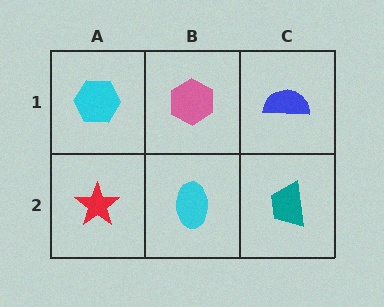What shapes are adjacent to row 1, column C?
A teal trapezoid (row 2, column C), a pink hexagon (row 1, column B).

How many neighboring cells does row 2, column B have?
3.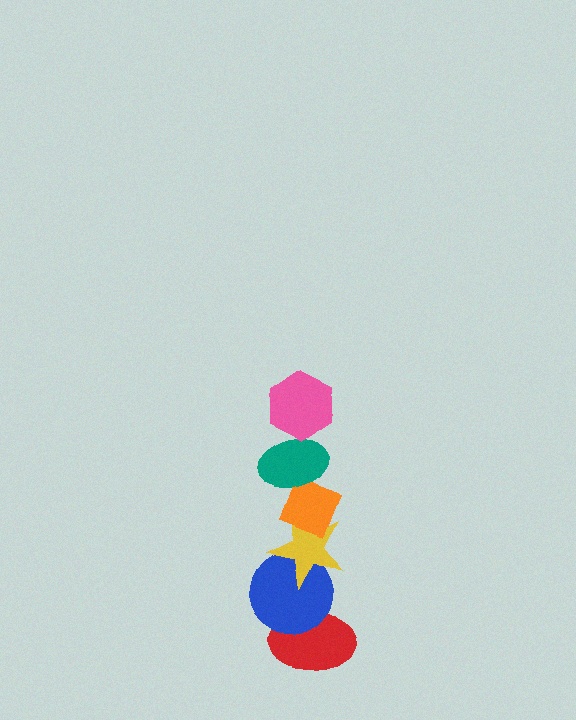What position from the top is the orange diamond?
The orange diamond is 3rd from the top.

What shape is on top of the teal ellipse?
The pink hexagon is on top of the teal ellipse.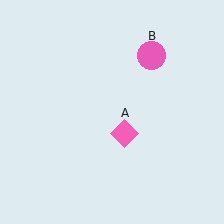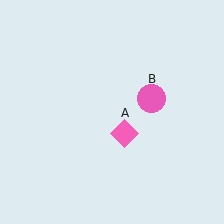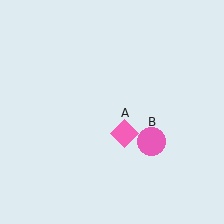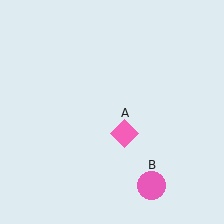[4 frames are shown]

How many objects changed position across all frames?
1 object changed position: pink circle (object B).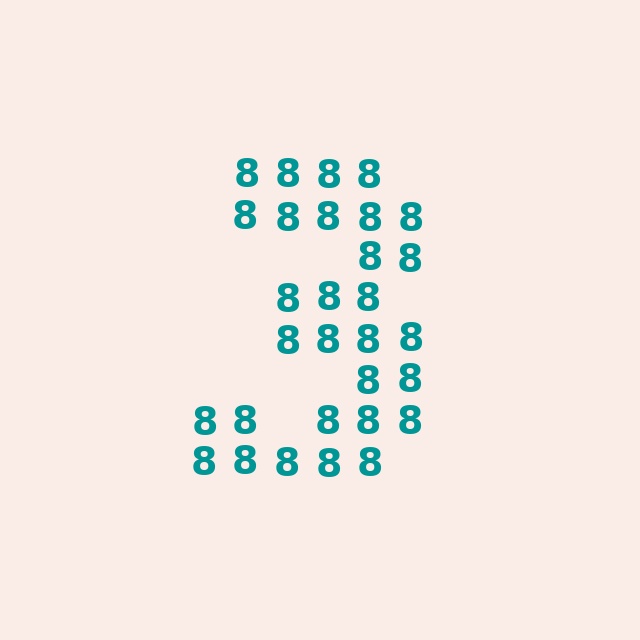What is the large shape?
The large shape is the digit 3.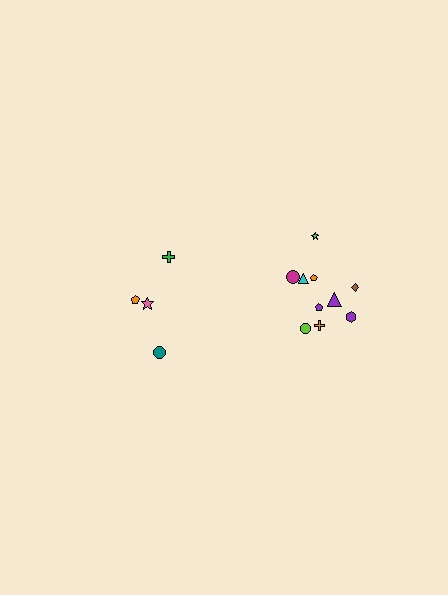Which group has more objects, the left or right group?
The right group.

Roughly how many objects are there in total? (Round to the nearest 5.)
Roughly 15 objects in total.